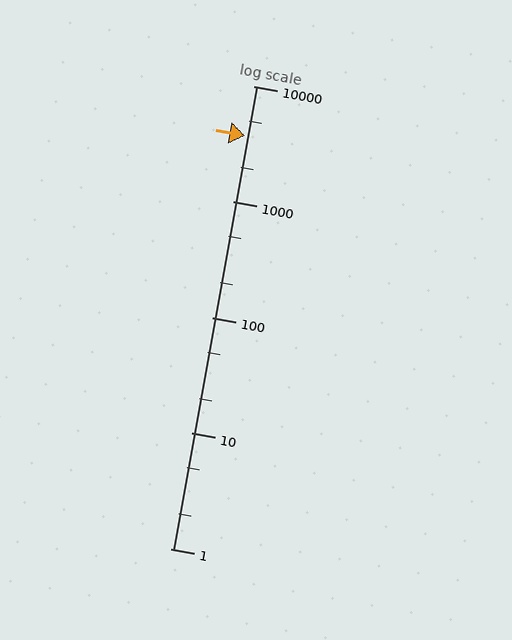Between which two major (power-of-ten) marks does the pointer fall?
The pointer is between 1000 and 10000.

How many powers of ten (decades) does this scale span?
The scale spans 4 decades, from 1 to 10000.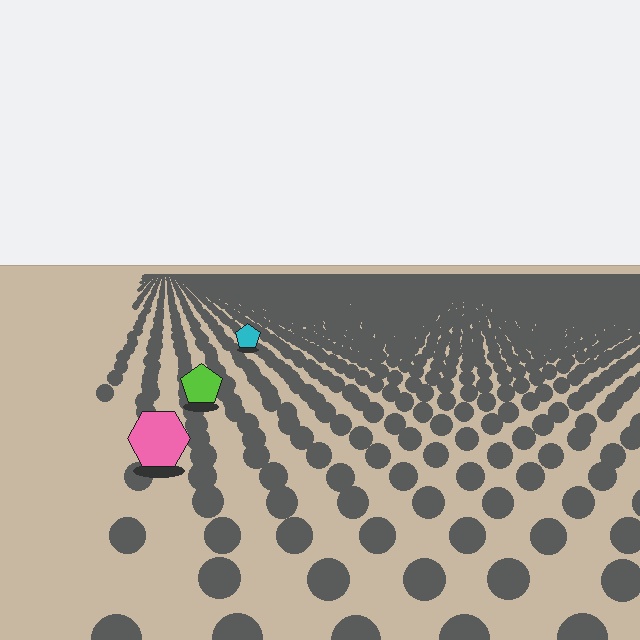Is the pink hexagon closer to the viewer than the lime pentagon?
Yes. The pink hexagon is closer — you can tell from the texture gradient: the ground texture is coarser near it.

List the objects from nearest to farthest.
From nearest to farthest: the pink hexagon, the lime pentagon, the cyan pentagon.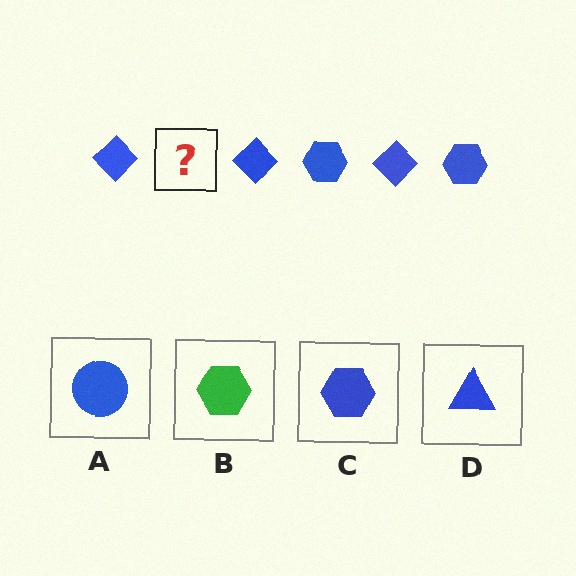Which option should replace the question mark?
Option C.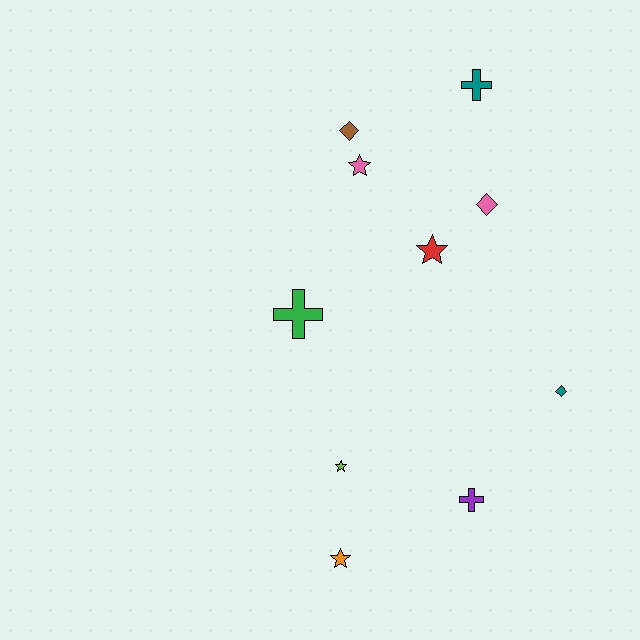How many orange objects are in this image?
There is 1 orange object.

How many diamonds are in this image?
There are 3 diamonds.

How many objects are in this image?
There are 10 objects.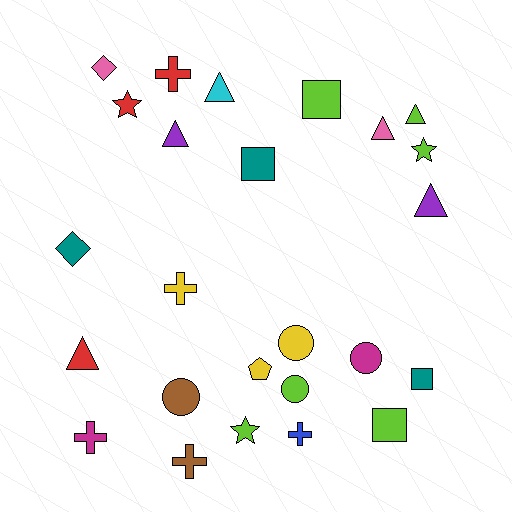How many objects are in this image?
There are 25 objects.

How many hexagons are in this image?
There are no hexagons.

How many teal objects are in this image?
There are 3 teal objects.